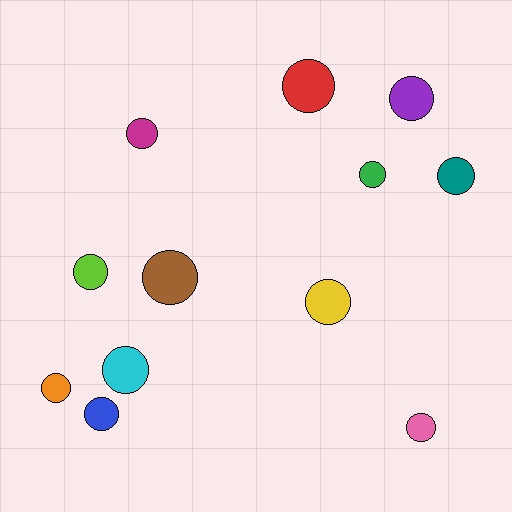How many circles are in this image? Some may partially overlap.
There are 12 circles.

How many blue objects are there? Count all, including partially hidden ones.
There is 1 blue object.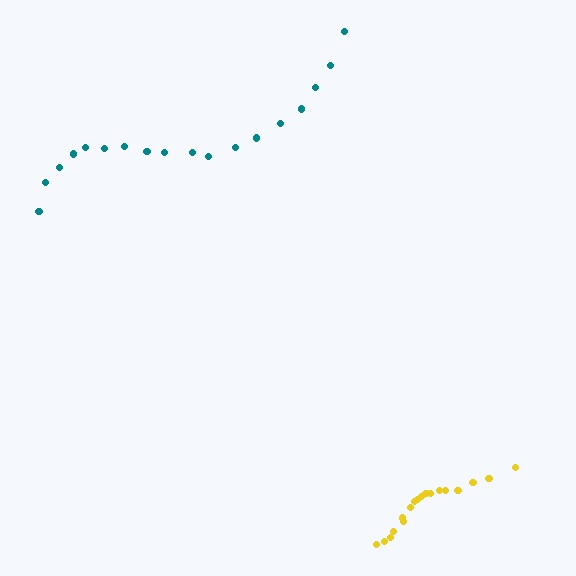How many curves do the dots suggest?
There are 2 distinct paths.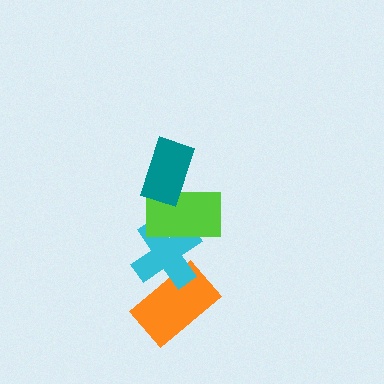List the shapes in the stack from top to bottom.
From top to bottom: the teal rectangle, the lime rectangle, the cyan cross, the orange rectangle.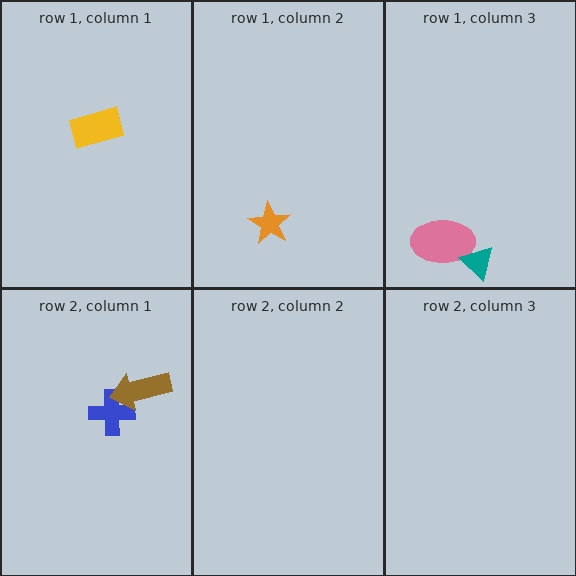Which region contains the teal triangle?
The row 1, column 3 region.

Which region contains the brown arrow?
The row 2, column 1 region.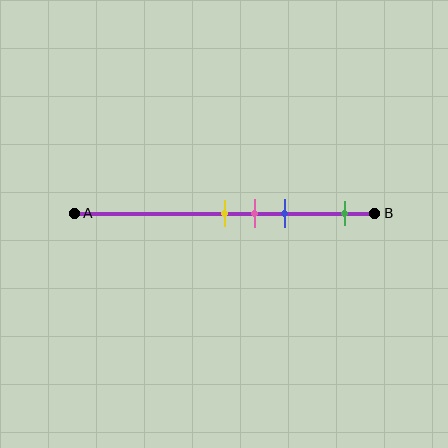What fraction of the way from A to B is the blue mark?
The blue mark is approximately 70% (0.7) of the way from A to B.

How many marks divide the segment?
There are 4 marks dividing the segment.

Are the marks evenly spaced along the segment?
No, the marks are not evenly spaced.